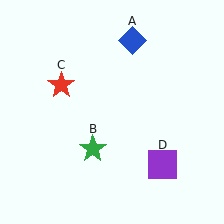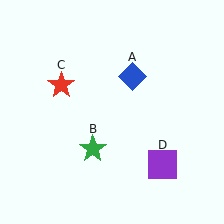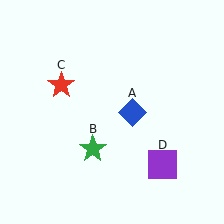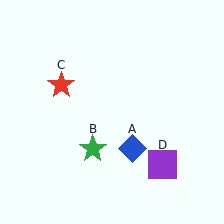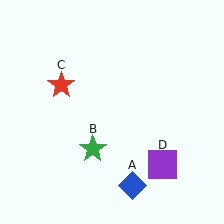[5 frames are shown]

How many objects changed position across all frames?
1 object changed position: blue diamond (object A).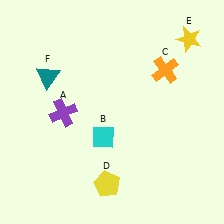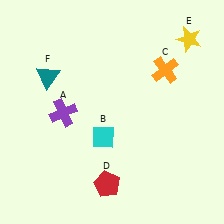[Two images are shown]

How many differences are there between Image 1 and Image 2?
There is 1 difference between the two images.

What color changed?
The pentagon (D) changed from yellow in Image 1 to red in Image 2.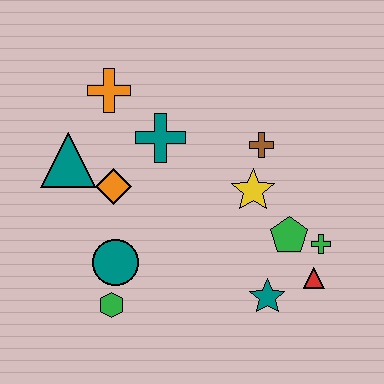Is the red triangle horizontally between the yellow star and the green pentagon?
No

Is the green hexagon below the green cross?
Yes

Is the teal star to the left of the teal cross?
No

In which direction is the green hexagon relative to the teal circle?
The green hexagon is below the teal circle.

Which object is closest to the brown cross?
The yellow star is closest to the brown cross.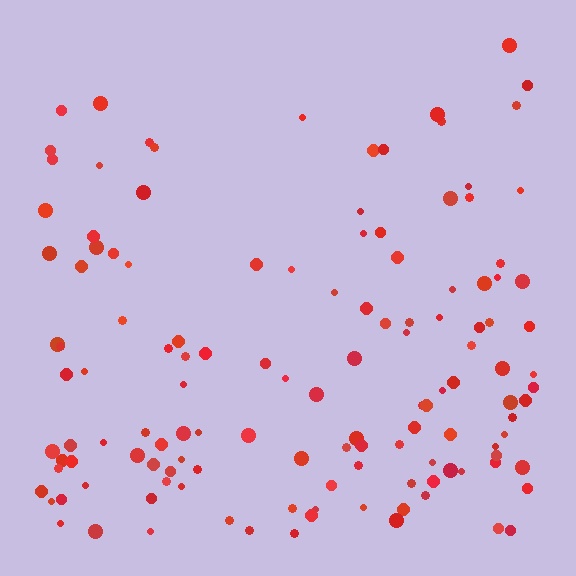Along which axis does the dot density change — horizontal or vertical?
Vertical.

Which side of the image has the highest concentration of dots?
The bottom.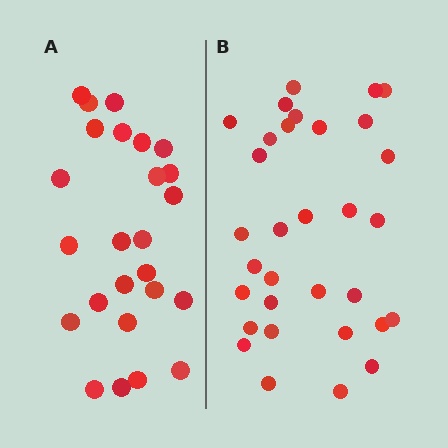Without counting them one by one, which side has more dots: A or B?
Region B (the right region) has more dots.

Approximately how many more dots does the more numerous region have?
Region B has roughly 8 or so more dots than region A.